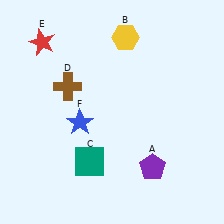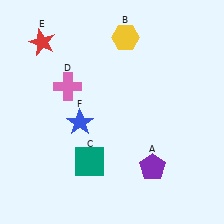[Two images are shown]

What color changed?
The cross (D) changed from brown in Image 1 to pink in Image 2.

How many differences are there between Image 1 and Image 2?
There is 1 difference between the two images.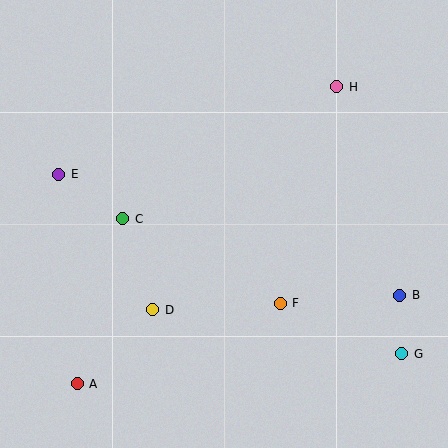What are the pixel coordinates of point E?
Point E is at (59, 174).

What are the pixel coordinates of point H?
Point H is at (337, 87).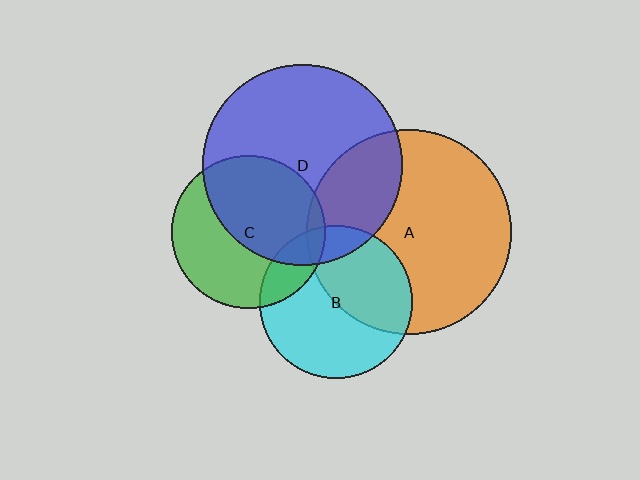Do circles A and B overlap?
Yes.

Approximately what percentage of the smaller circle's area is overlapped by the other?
Approximately 45%.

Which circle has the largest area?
Circle A (orange).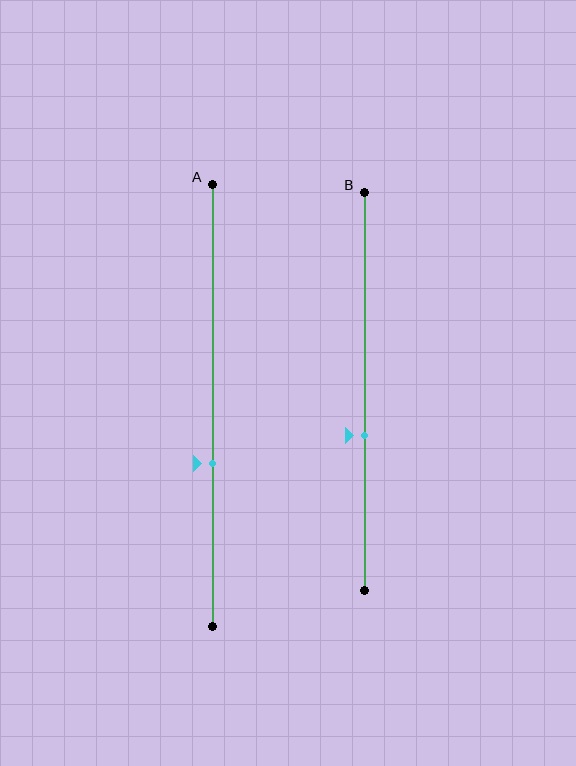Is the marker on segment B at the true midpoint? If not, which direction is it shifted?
No, the marker on segment B is shifted downward by about 11% of the segment length.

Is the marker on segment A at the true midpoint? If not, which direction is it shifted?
No, the marker on segment A is shifted downward by about 13% of the segment length.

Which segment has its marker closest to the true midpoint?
Segment B has its marker closest to the true midpoint.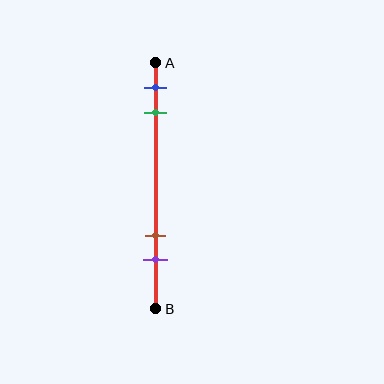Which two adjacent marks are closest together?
The blue and green marks are the closest adjacent pair.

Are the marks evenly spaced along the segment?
No, the marks are not evenly spaced.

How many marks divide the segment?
There are 4 marks dividing the segment.